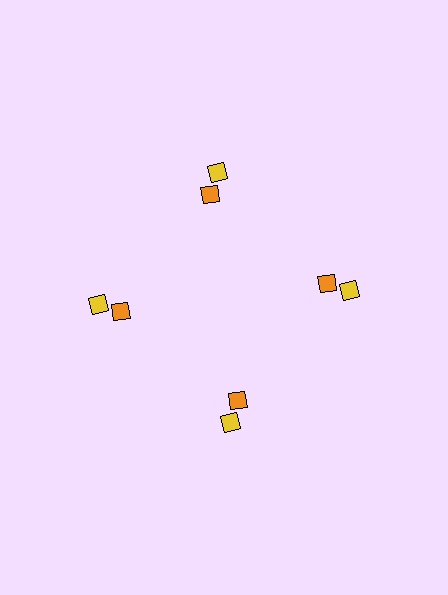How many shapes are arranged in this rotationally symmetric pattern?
There are 8 shapes, arranged in 4 groups of 2.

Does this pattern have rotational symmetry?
Yes, this pattern has 4-fold rotational symmetry. It looks the same after rotating 90 degrees around the center.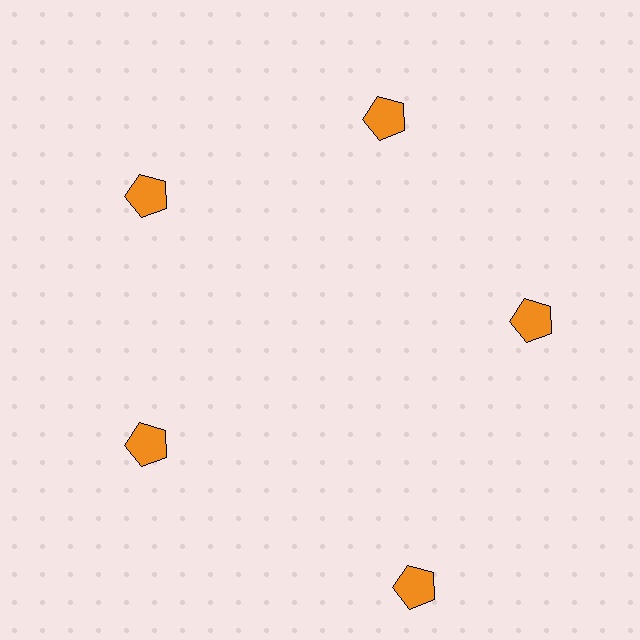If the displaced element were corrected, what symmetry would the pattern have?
It would have 5-fold rotational symmetry — the pattern would map onto itself every 72 degrees.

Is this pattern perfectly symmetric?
No. The 5 orange pentagons are arranged in a ring, but one element near the 5 o'clock position is pushed outward from the center, breaking the 5-fold rotational symmetry.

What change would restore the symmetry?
The symmetry would be restored by moving it inward, back onto the ring so that all 5 pentagons sit at equal angles and equal distance from the center.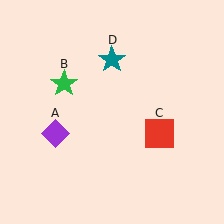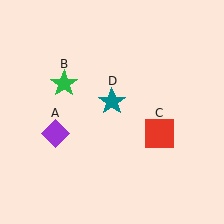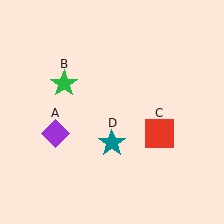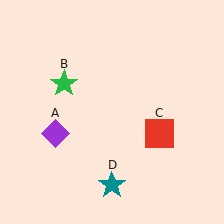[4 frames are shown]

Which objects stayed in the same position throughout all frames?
Purple diamond (object A) and green star (object B) and red square (object C) remained stationary.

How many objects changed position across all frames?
1 object changed position: teal star (object D).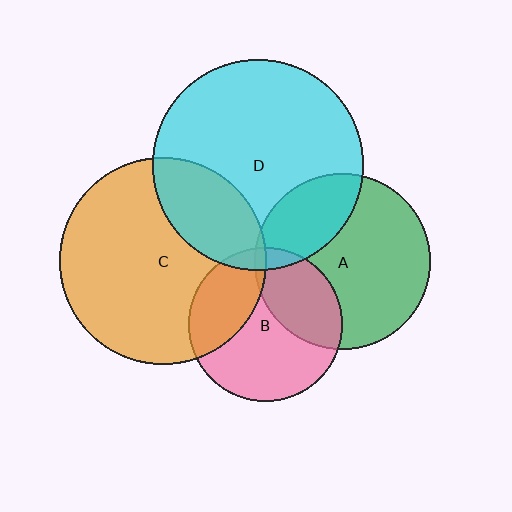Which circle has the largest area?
Circle D (cyan).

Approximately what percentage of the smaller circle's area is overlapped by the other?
Approximately 30%.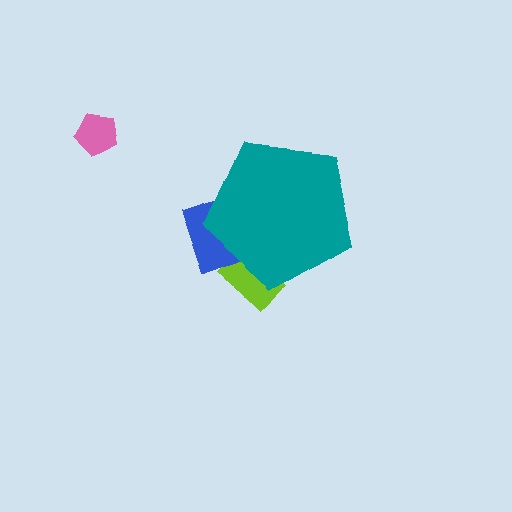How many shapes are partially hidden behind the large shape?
2 shapes are partially hidden.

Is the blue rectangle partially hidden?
Yes, the blue rectangle is partially hidden behind the teal pentagon.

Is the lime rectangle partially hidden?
Yes, the lime rectangle is partially hidden behind the teal pentagon.